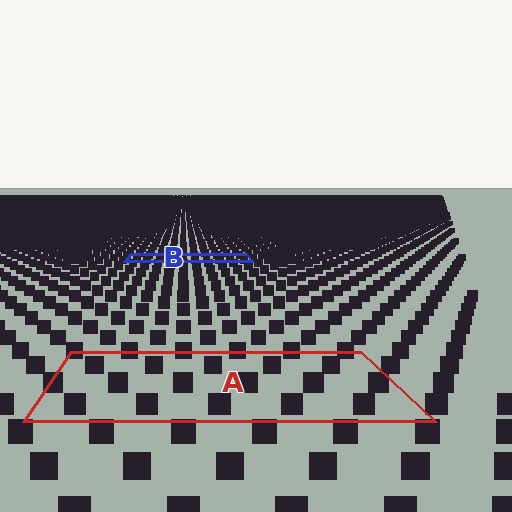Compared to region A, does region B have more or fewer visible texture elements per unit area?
Region B has more texture elements per unit area — they are packed more densely because it is farther away.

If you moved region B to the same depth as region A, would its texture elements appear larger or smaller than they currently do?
They would appear larger. At a closer depth, the same texture elements are projected at a bigger on-screen size.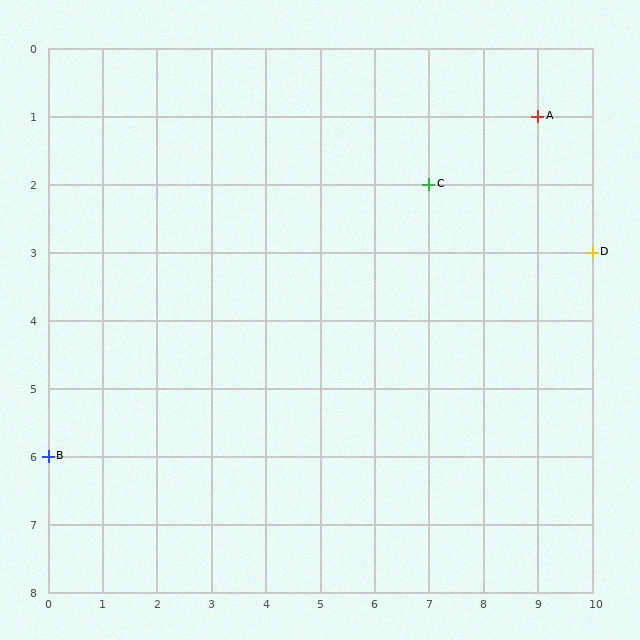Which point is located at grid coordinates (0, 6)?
Point B is at (0, 6).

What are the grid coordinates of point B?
Point B is at grid coordinates (0, 6).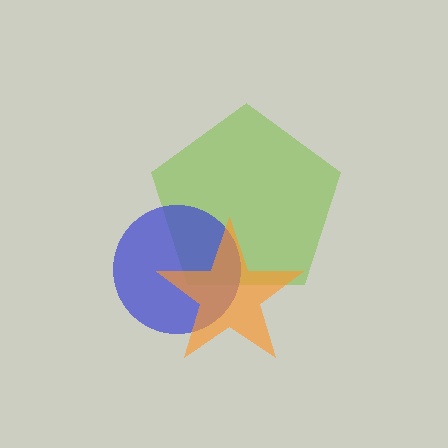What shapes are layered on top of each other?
The layered shapes are: a lime pentagon, a blue circle, an orange star.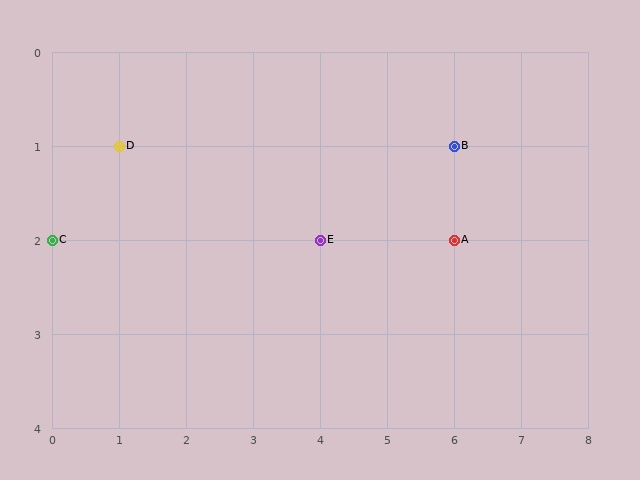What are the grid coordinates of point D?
Point D is at grid coordinates (1, 1).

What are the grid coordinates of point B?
Point B is at grid coordinates (6, 1).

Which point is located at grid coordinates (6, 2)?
Point A is at (6, 2).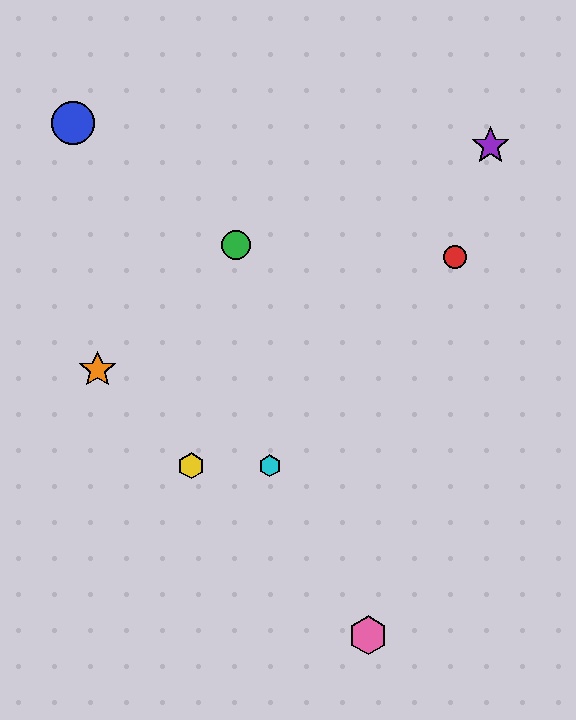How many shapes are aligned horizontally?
2 shapes (the yellow hexagon, the cyan hexagon) are aligned horizontally.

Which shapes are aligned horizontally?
The yellow hexagon, the cyan hexagon are aligned horizontally.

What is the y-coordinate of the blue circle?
The blue circle is at y≈123.